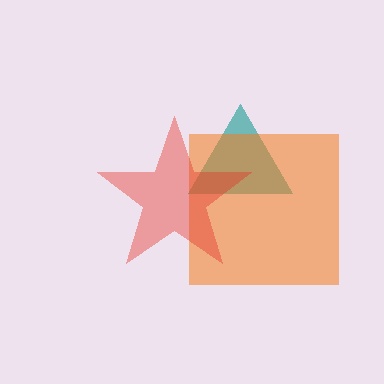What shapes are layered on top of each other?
The layered shapes are: a teal triangle, an orange square, a red star.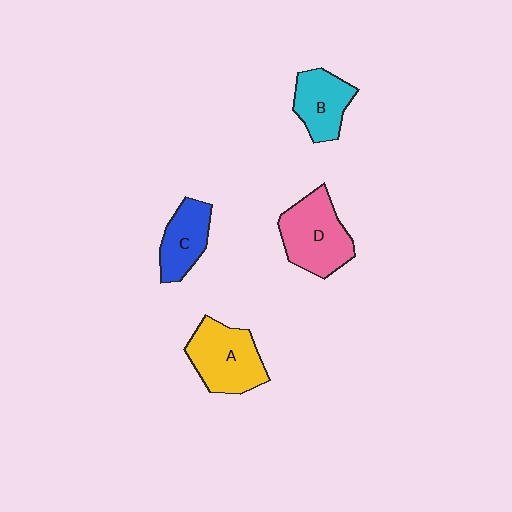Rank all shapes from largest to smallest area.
From largest to smallest: D (pink), A (yellow), B (cyan), C (blue).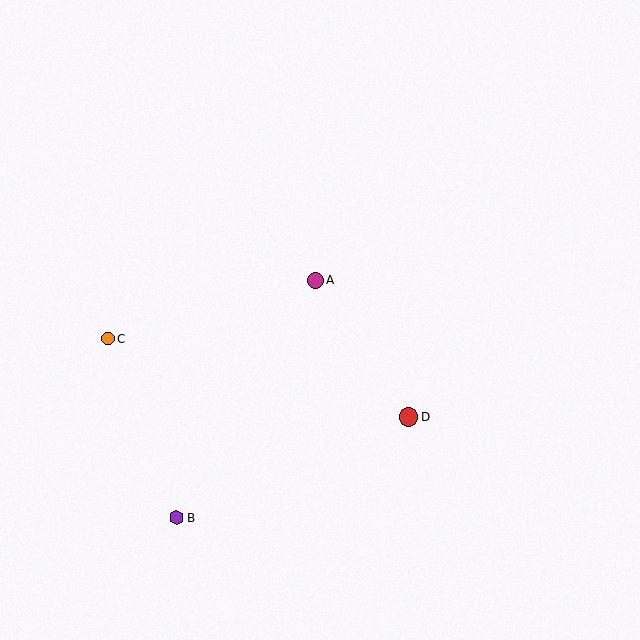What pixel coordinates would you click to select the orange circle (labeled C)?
Click at (108, 339) to select the orange circle C.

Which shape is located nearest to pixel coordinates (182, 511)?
The purple hexagon (labeled B) at (177, 518) is nearest to that location.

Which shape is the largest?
The red circle (labeled D) is the largest.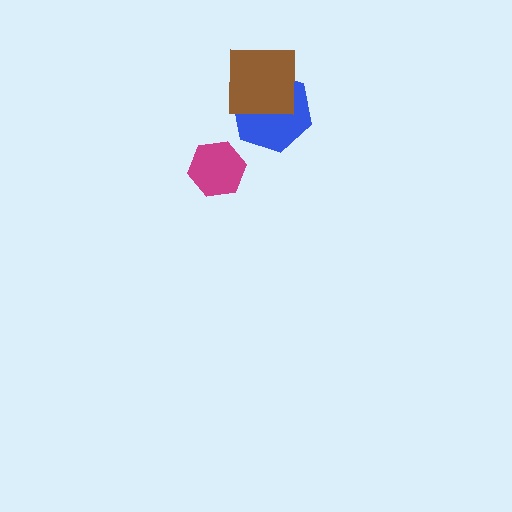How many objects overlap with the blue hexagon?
1 object overlaps with the blue hexagon.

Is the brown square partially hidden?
No, no other shape covers it.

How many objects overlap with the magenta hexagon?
0 objects overlap with the magenta hexagon.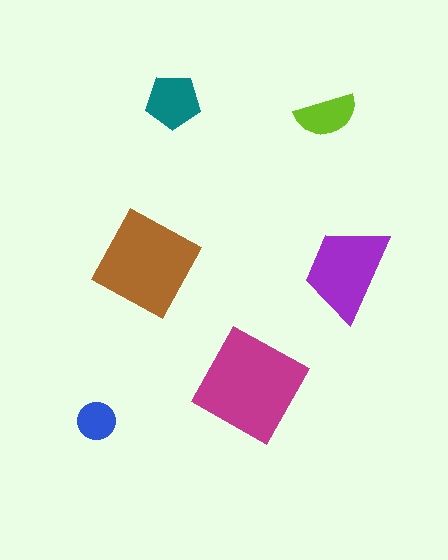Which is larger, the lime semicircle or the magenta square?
The magenta square.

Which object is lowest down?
The blue circle is bottommost.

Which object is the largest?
The magenta square.